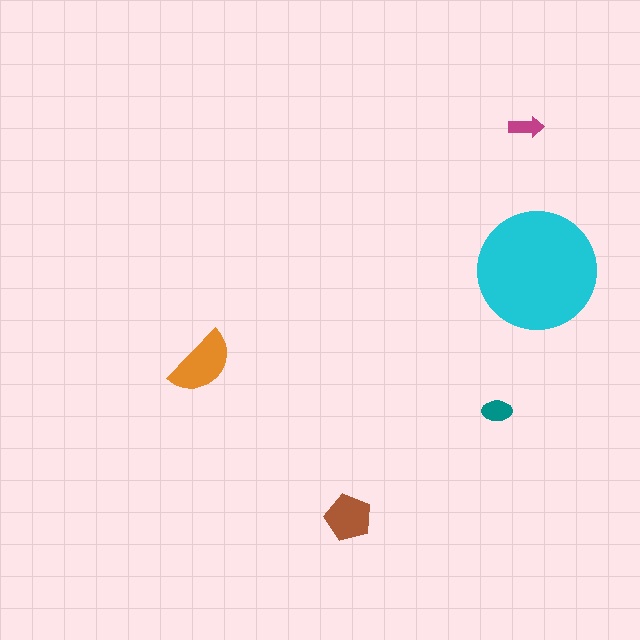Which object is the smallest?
The magenta arrow.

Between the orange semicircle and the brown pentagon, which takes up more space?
The orange semicircle.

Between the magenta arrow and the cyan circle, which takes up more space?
The cyan circle.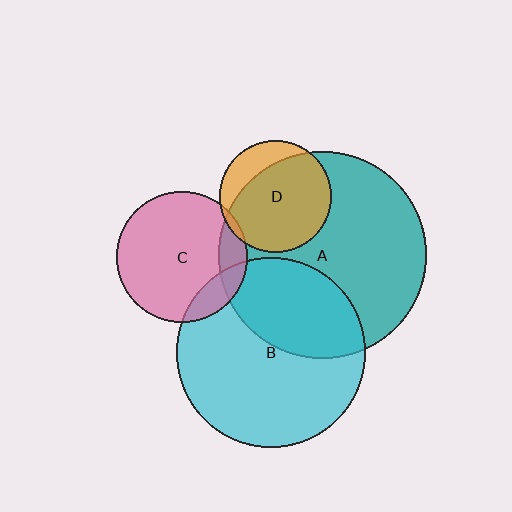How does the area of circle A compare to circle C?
Approximately 2.5 times.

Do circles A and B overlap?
Yes.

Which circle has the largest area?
Circle A (teal).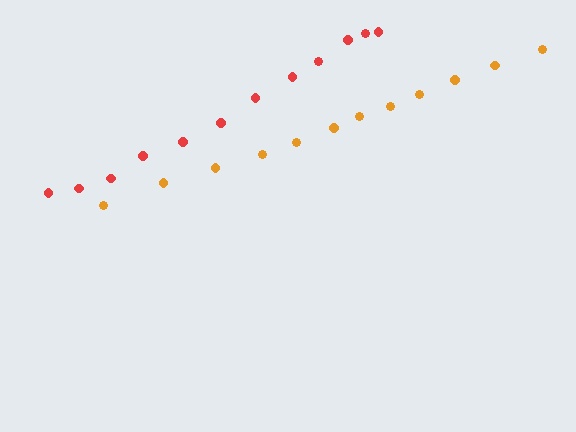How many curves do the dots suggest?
There are 2 distinct paths.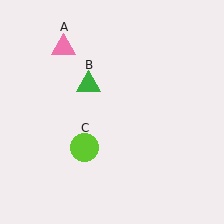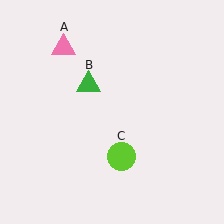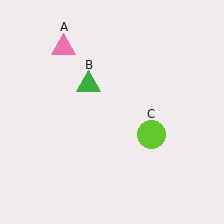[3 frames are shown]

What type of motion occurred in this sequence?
The lime circle (object C) rotated counterclockwise around the center of the scene.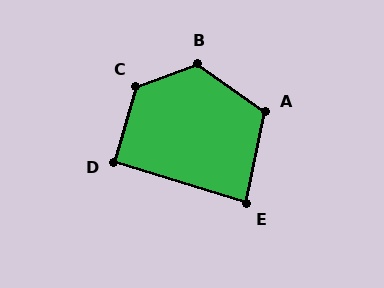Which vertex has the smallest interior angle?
E, at approximately 85 degrees.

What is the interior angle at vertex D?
Approximately 91 degrees (approximately right).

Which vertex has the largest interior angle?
C, at approximately 126 degrees.